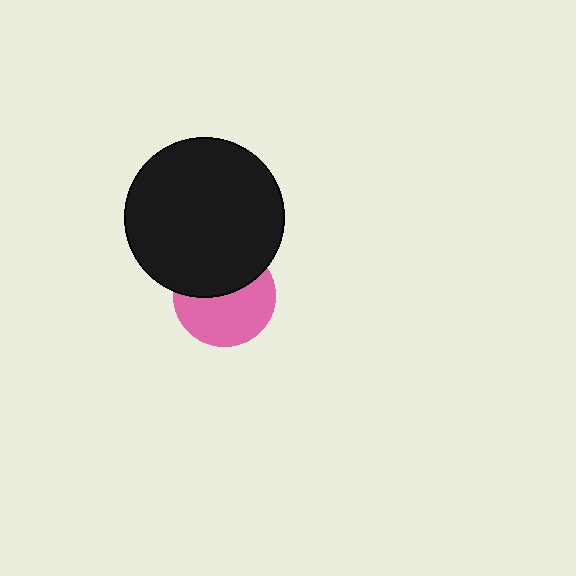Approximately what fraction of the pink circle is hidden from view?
Roughly 42% of the pink circle is hidden behind the black circle.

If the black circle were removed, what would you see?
You would see the complete pink circle.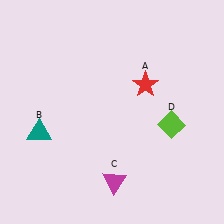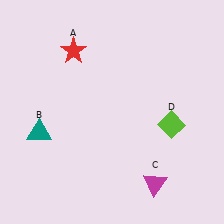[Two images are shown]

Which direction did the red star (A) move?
The red star (A) moved left.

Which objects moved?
The objects that moved are: the red star (A), the magenta triangle (C).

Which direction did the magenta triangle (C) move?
The magenta triangle (C) moved right.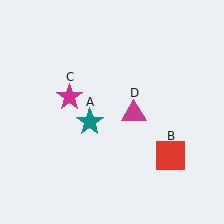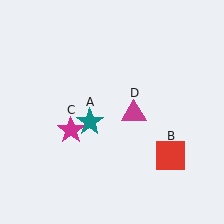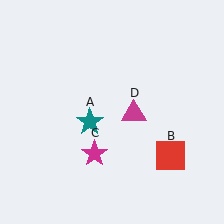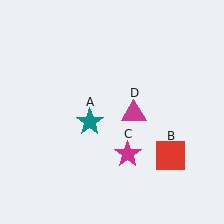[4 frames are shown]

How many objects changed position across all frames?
1 object changed position: magenta star (object C).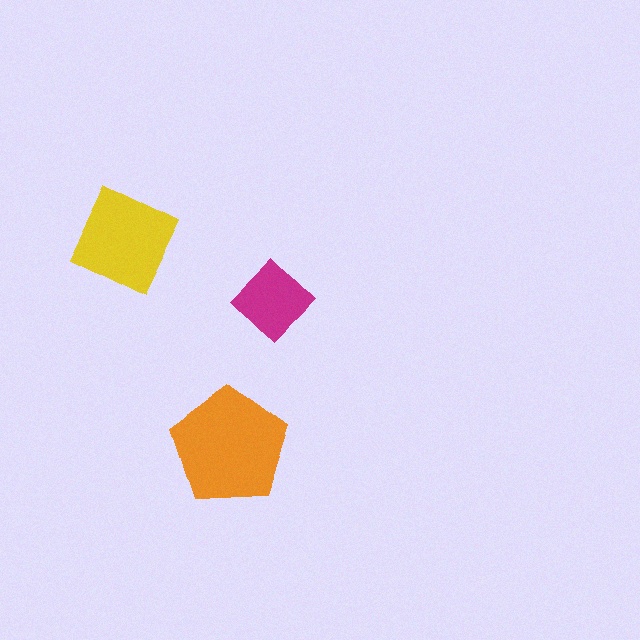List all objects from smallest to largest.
The magenta diamond, the yellow square, the orange pentagon.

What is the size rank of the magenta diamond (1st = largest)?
3rd.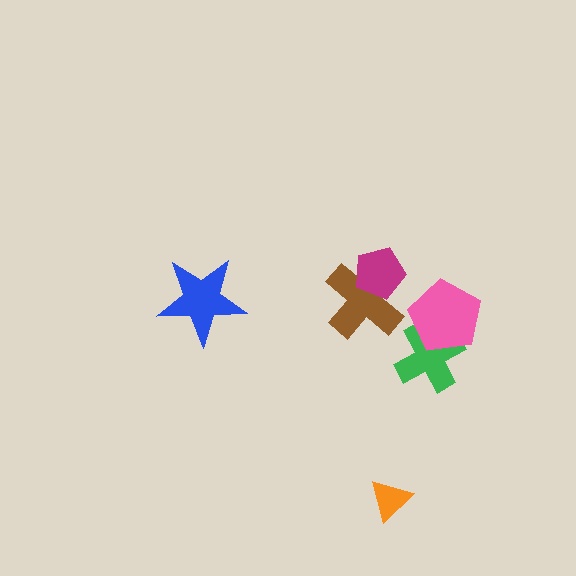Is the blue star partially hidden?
No, no other shape covers it.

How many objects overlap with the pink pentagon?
1 object overlaps with the pink pentagon.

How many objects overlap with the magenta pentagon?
1 object overlaps with the magenta pentagon.